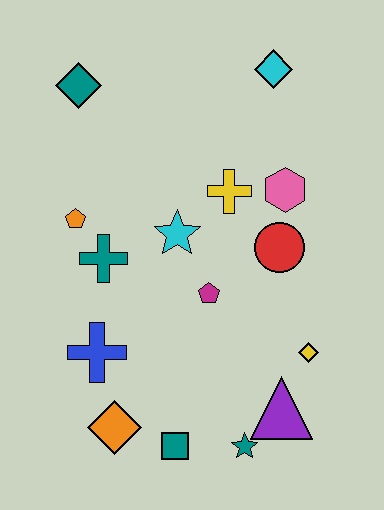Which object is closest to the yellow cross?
The pink hexagon is closest to the yellow cross.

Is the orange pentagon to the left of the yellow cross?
Yes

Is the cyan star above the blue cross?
Yes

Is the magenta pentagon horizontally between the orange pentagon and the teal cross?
No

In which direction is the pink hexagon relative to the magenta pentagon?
The pink hexagon is above the magenta pentagon.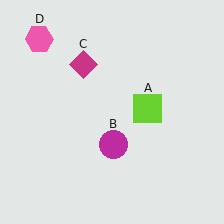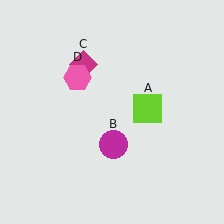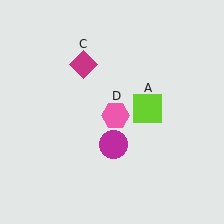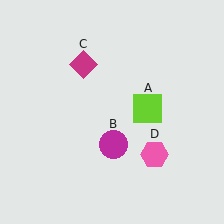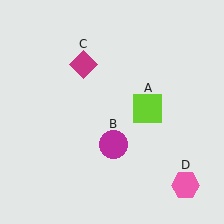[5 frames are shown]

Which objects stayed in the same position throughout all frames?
Lime square (object A) and magenta circle (object B) and magenta diamond (object C) remained stationary.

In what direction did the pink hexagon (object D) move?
The pink hexagon (object D) moved down and to the right.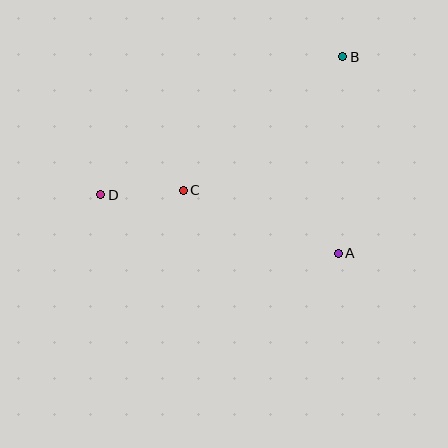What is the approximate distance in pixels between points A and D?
The distance between A and D is approximately 244 pixels.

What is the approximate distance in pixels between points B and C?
The distance between B and C is approximately 208 pixels.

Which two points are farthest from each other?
Points B and D are farthest from each other.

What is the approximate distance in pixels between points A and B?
The distance between A and B is approximately 197 pixels.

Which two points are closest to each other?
Points C and D are closest to each other.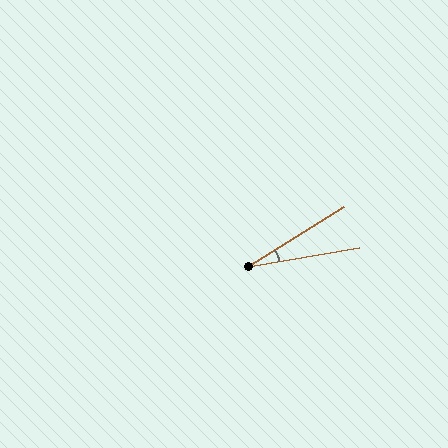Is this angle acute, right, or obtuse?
It is acute.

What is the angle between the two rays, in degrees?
Approximately 22 degrees.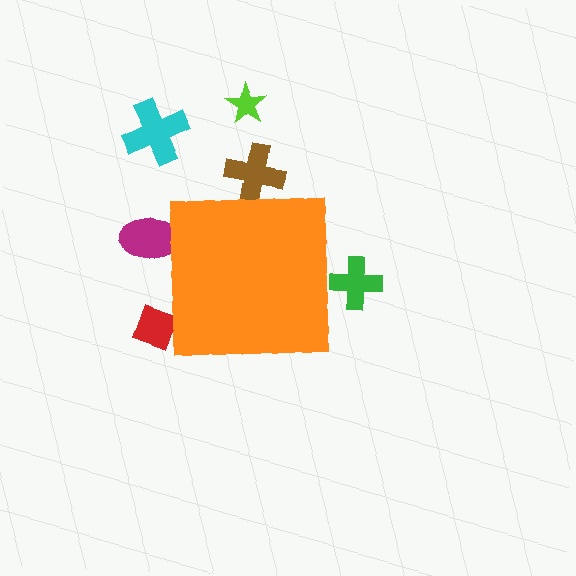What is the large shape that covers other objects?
An orange square.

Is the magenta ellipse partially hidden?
Yes, the magenta ellipse is partially hidden behind the orange square.